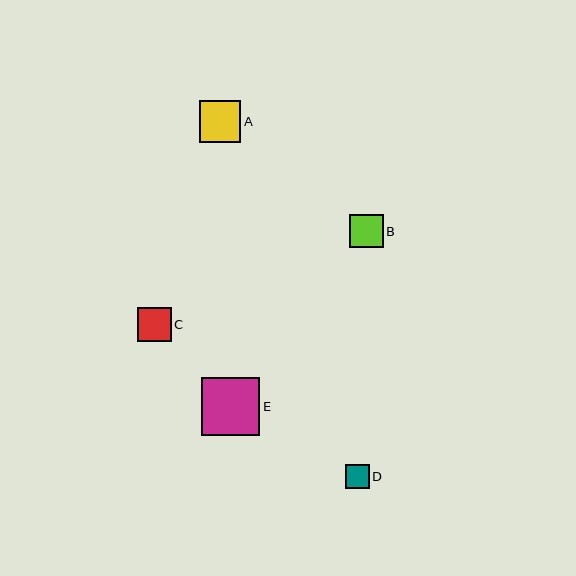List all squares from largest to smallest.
From largest to smallest: E, A, B, C, D.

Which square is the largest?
Square E is the largest with a size of approximately 58 pixels.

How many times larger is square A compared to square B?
Square A is approximately 1.2 times the size of square B.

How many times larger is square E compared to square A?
Square E is approximately 1.4 times the size of square A.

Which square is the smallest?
Square D is the smallest with a size of approximately 24 pixels.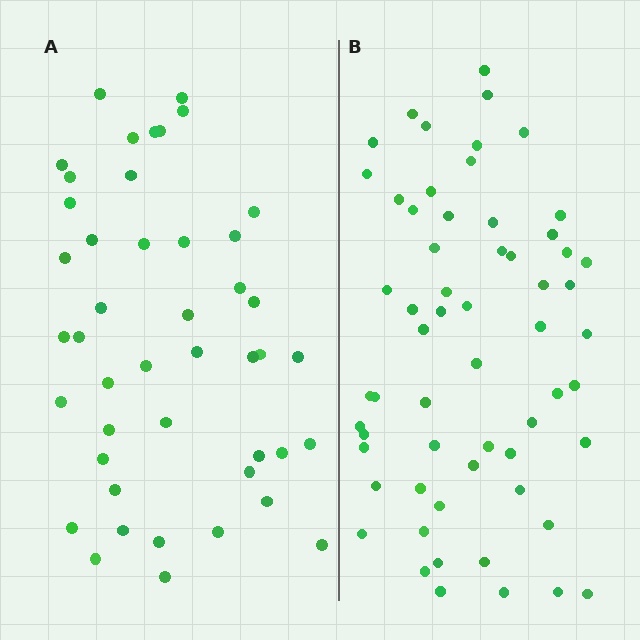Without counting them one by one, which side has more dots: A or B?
Region B (the right region) has more dots.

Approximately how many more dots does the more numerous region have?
Region B has approximately 15 more dots than region A.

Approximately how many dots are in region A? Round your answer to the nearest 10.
About 40 dots. (The exact count is 45, which rounds to 40.)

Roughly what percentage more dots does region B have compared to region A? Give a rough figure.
About 35% more.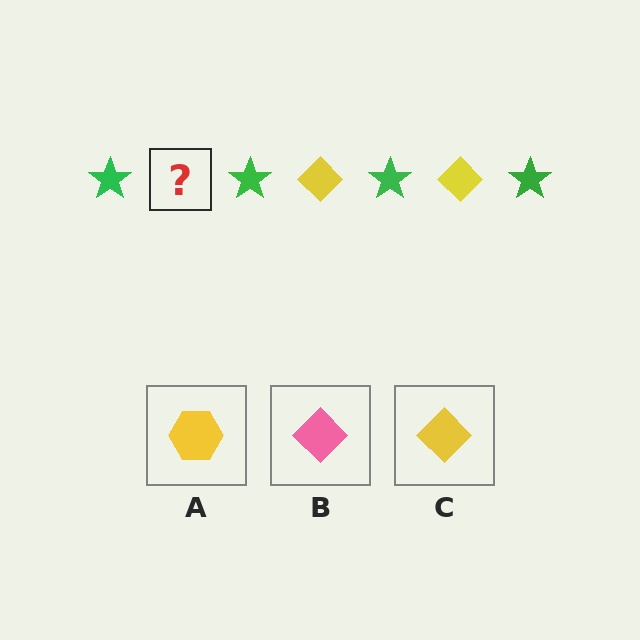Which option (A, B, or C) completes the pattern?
C.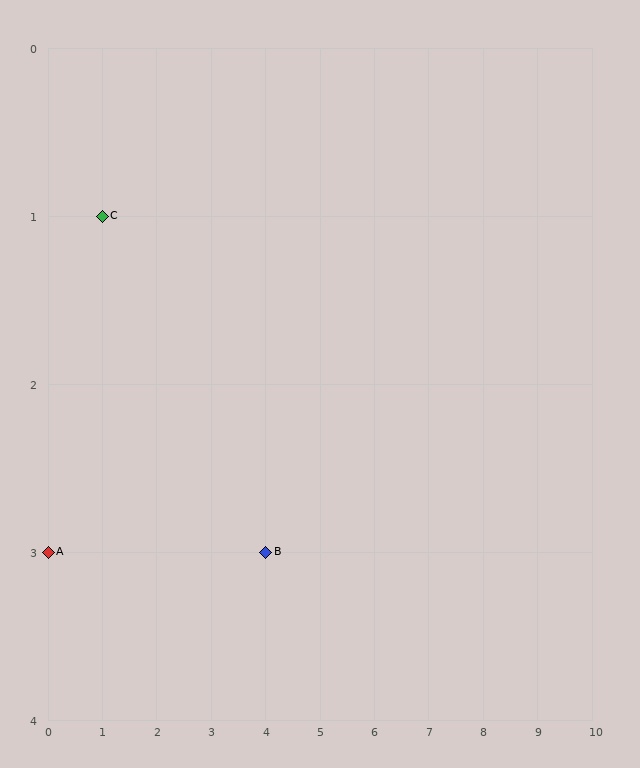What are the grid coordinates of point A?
Point A is at grid coordinates (0, 3).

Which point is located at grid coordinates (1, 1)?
Point C is at (1, 1).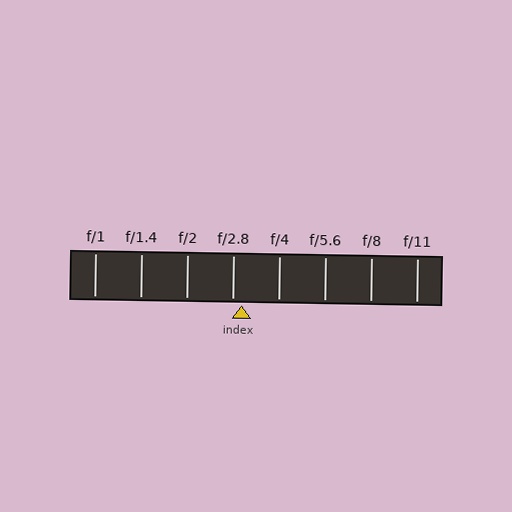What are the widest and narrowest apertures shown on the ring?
The widest aperture shown is f/1 and the narrowest is f/11.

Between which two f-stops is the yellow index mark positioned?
The index mark is between f/2.8 and f/4.